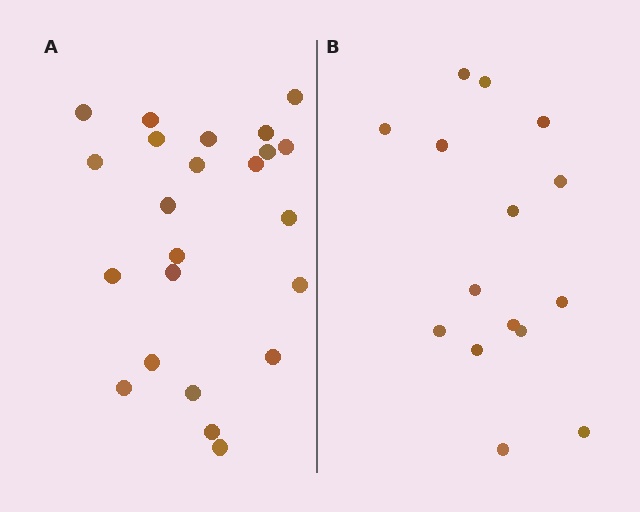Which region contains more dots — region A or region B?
Region A (the left region) has more dots.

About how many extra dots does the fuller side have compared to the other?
Region A has roughly 8 or so more dots than region B.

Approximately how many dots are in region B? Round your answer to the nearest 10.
About 20 dots. (The exact count is 15, which rounds to 20.)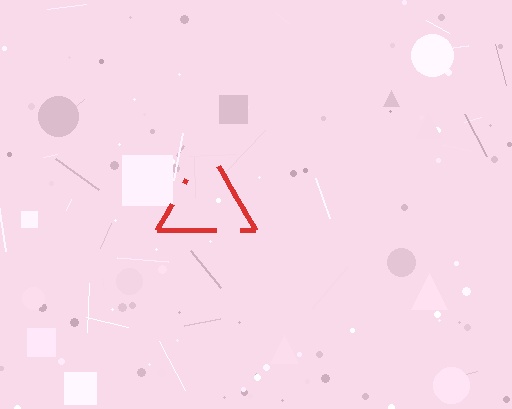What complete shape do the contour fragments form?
The contour fragments form a triangle.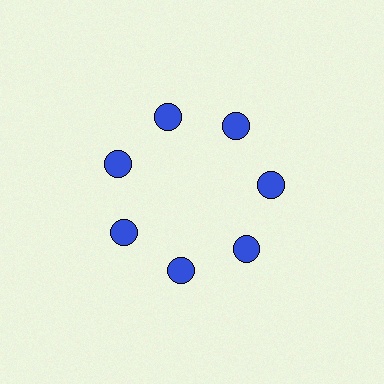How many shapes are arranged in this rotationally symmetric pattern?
There are 7 shapes, arranged in 7 groups of 1.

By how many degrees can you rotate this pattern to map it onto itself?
The pattern maps onto itself every 51 degrees of rotation.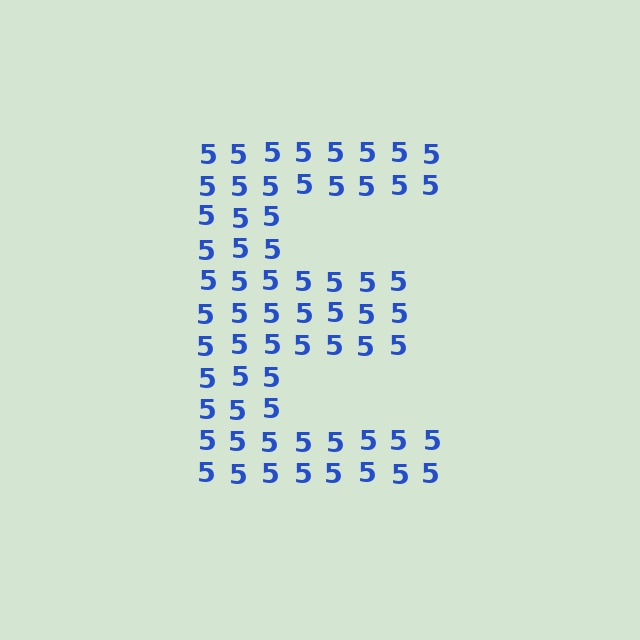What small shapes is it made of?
It is made of small digit 5's.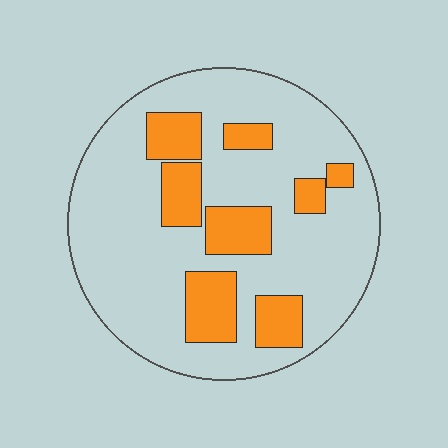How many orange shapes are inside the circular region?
8.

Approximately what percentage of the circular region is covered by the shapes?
Approximately 25%.